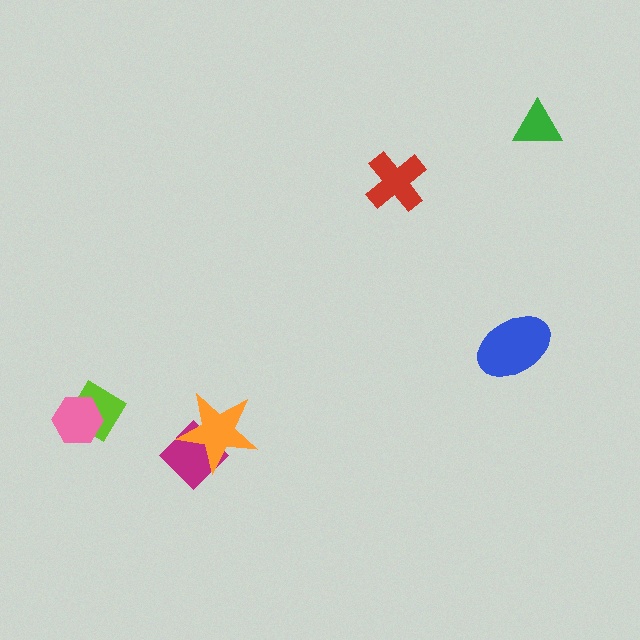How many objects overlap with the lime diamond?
1 object overlaps with the lime diamond.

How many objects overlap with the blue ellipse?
0 objects overlap with the blue ellipse.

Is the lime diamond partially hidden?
Yes, it is partially covered by another shape.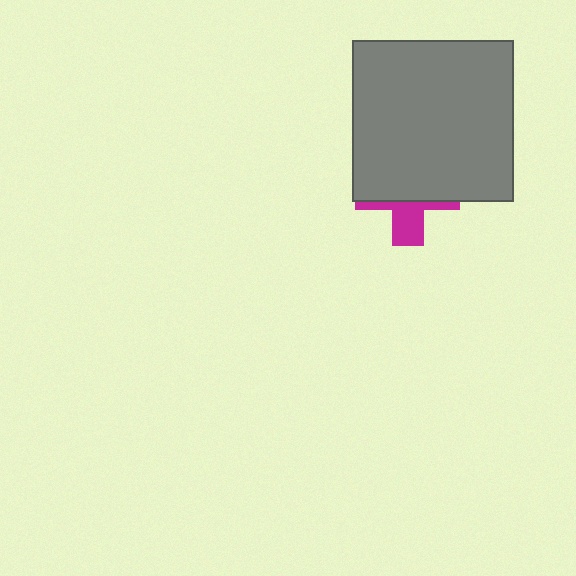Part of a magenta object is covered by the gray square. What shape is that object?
It is a cross.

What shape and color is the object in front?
The object in front is a gray square.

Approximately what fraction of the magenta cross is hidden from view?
Roughly 65% of the magenta cross is hidden behind the gray square.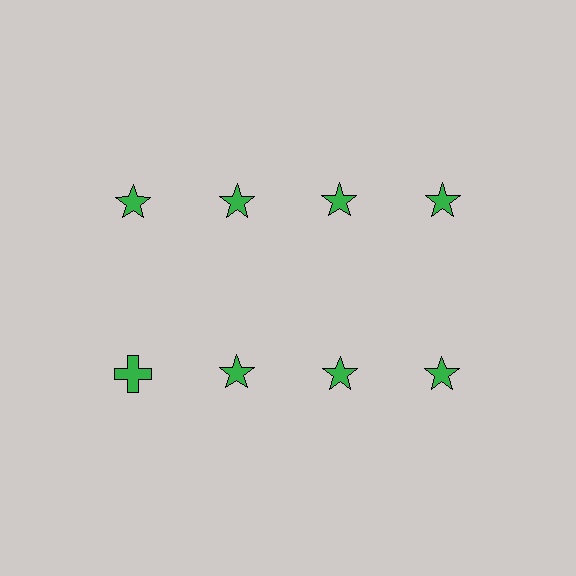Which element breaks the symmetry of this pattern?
The green cross in the second row, leftmost column breaks the symmetry. All other shapes are green stars.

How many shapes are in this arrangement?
There are 8 shapes arranged in a grid pattern.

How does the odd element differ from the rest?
It has a different shape: cross instead of star.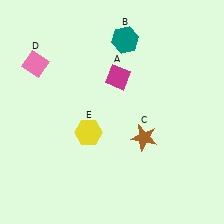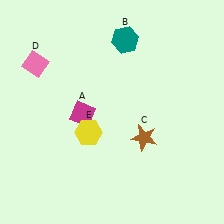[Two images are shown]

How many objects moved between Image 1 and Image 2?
1 object moved between the two images.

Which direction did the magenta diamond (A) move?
The magenta diamond (A) moved down.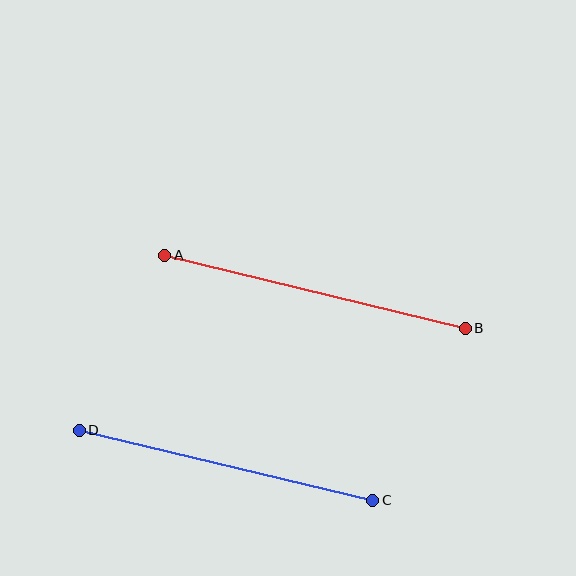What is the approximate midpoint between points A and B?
The midpoint is at approximately (315, 292) pixels.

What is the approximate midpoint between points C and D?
The midpoint is at approximately (226, 465) pixels.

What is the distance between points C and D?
The distance is approximately 302 pixels.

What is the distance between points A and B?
The distance is approximately 309 pixels.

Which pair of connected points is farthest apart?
Points A and B are farthest apart.